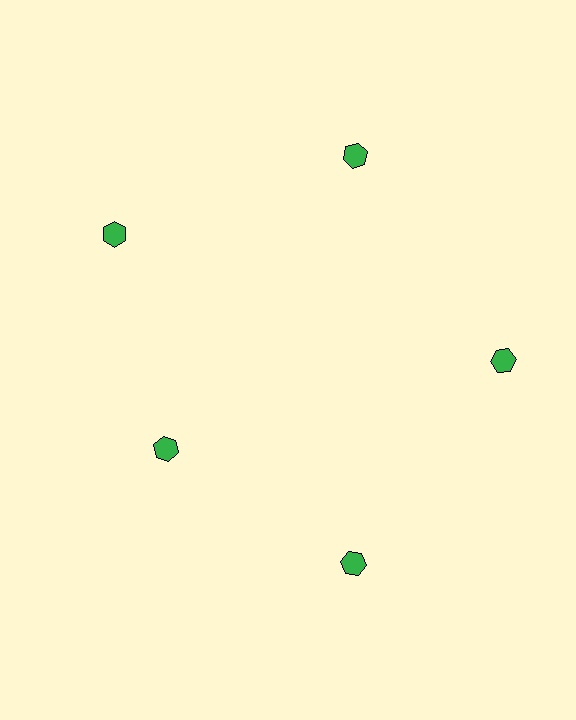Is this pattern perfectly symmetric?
No. The 5 green hexagons are arranged in a ring, but one element near the 8 o'clock position is pulled inward toward the center, breaking the 5-fold rotational symmetry.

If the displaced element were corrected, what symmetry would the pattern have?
It would have 5-fold rotational symmetry — the pattern would map onto itself every 72 degrees.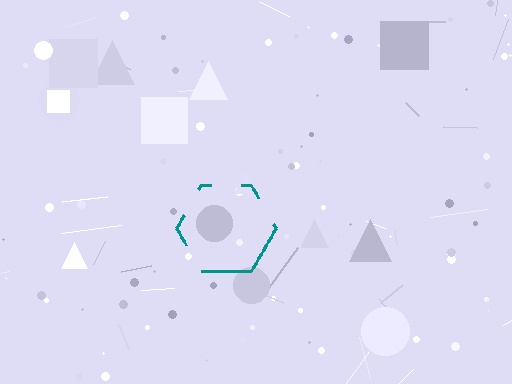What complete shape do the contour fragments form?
The contour fragments form a hexagon.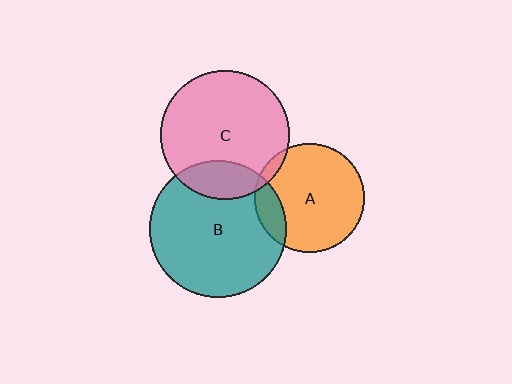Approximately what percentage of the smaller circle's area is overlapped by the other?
Approximately 20%.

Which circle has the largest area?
Circle B (teal).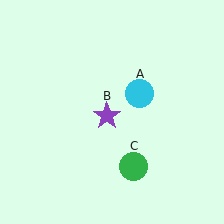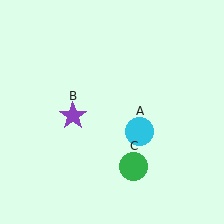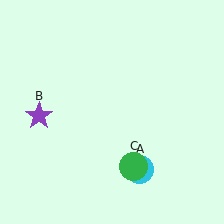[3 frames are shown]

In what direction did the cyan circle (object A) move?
The cyan circle (object A) moved down.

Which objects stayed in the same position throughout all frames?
Green circle (object C) remained stationary.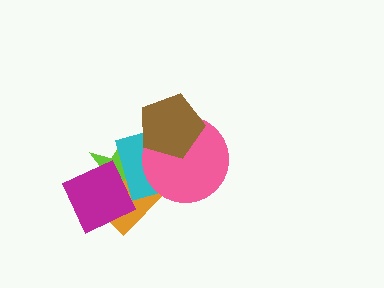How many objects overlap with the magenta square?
2 objects overlap with the magenta square.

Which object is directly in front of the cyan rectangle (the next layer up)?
The pink circle is directly in front of the cyan rectangle.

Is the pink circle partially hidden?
Yes, it is partially covered by another shape.